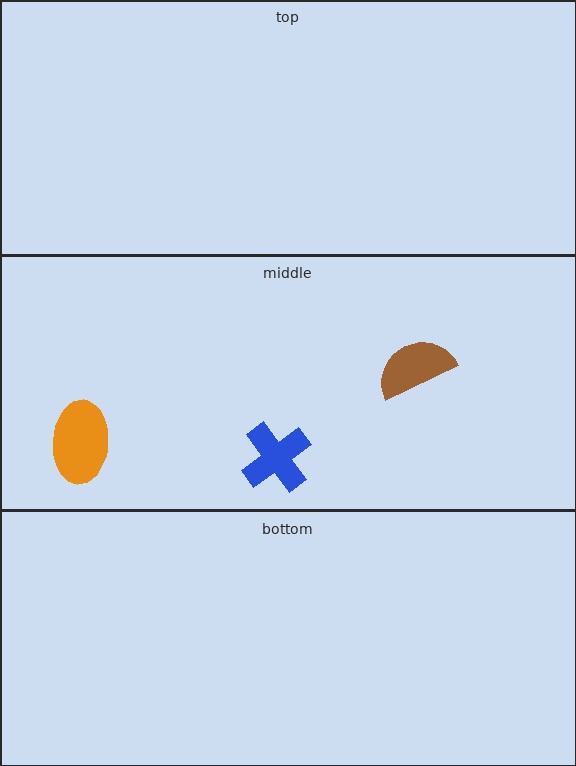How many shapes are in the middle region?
3.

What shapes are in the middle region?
The orange ellipse, the blue cross, the brown semicircle.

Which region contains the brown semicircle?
The middle region.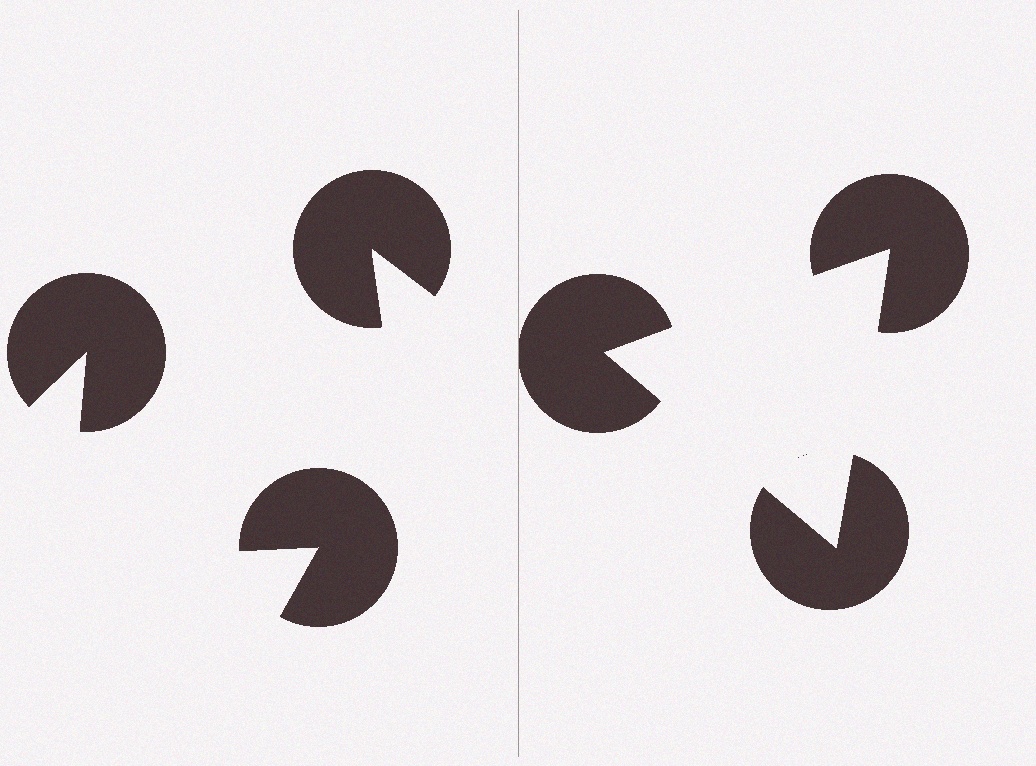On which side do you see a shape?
An illusory triangle appears on the right side. On the left side the wedge cuts are rotated, so no coherent shape forms.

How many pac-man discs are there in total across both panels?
6 — 3 on each side.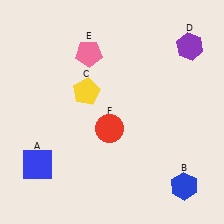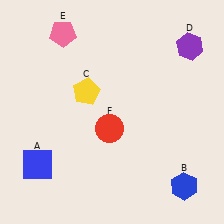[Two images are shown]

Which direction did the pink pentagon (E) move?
The pink pentagon (E) moved left.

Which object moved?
The pink pentagon (E) moved left.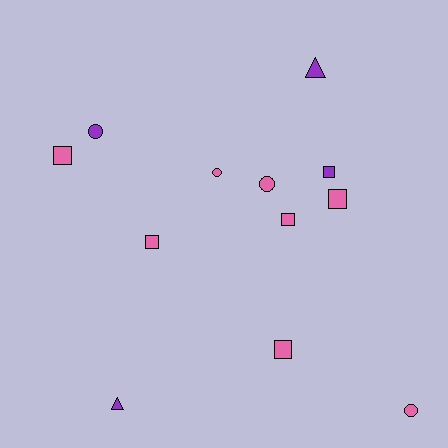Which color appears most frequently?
Pink, with 8 objects.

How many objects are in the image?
There are 12 objects.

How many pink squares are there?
There are 5 pink squares.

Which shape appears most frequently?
Square, with 6 objects.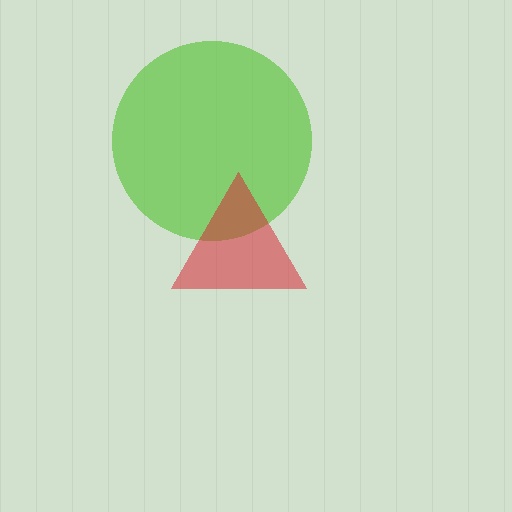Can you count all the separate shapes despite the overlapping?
Yes, there are 2 separate shapes.